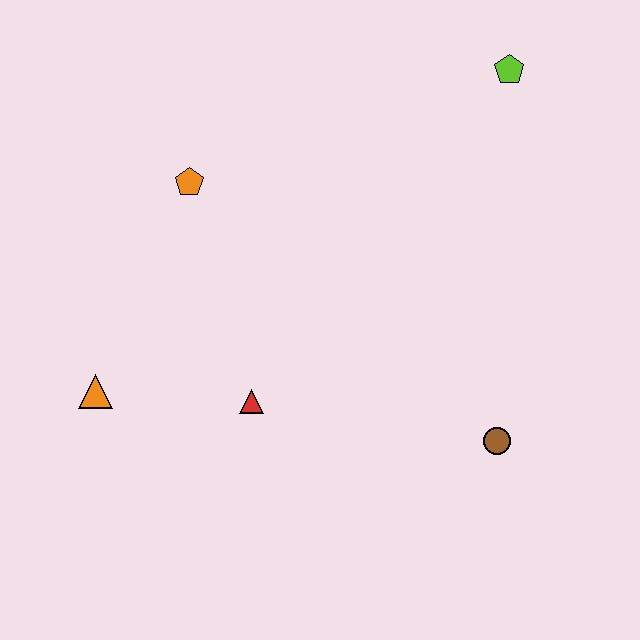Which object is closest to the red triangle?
The orange triangle is closest to the red triangle.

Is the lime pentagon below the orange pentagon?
No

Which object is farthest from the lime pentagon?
The orange triangle is farthest from the lime pentagon.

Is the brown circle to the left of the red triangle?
No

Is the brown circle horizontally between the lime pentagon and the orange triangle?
Yes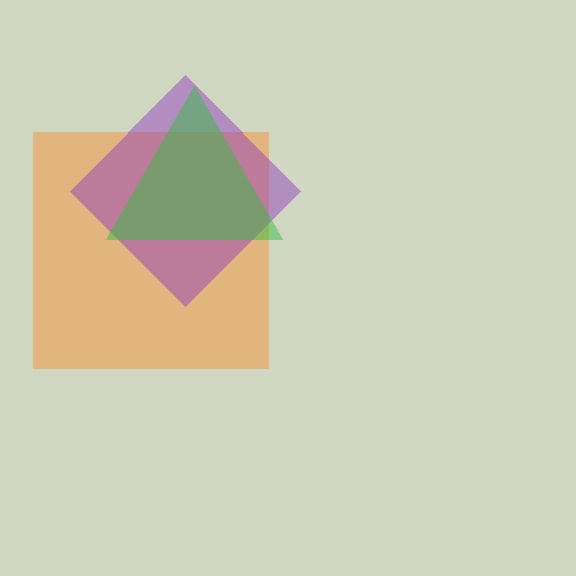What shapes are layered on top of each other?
The layered shapes are: an orange square, a purple diamond, a green triangle.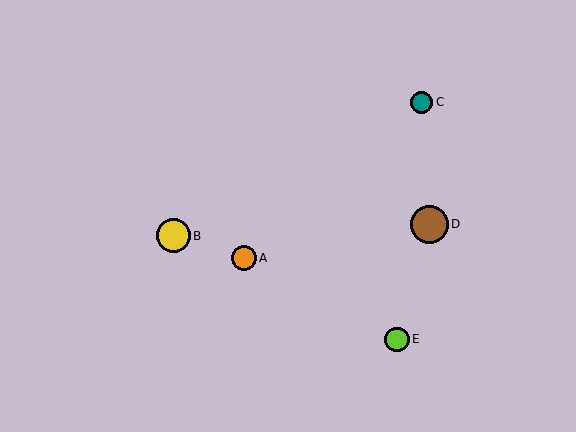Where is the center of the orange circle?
The center of the orange circle is at (244, 258).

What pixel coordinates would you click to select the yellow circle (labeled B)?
Click at (173, 236) to select the yellow circle B.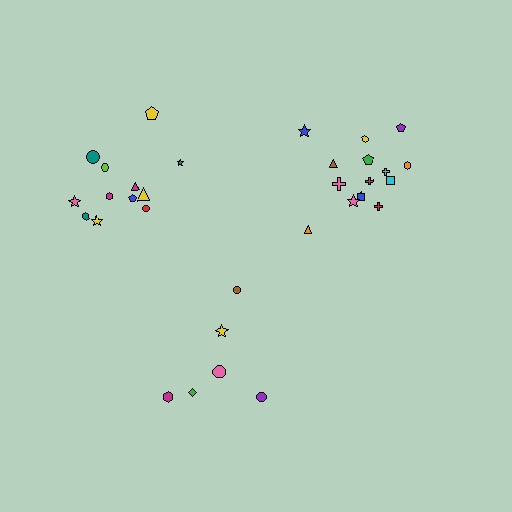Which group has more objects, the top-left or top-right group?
The top-right group.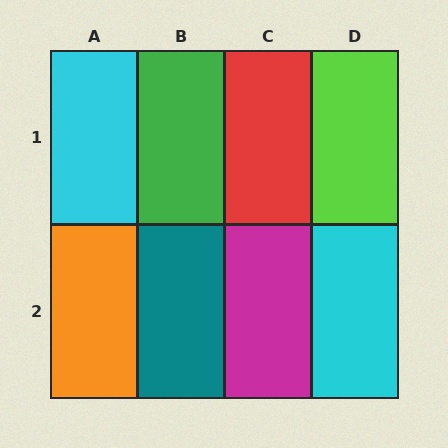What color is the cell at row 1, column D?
Lime.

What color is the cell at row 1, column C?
Red.